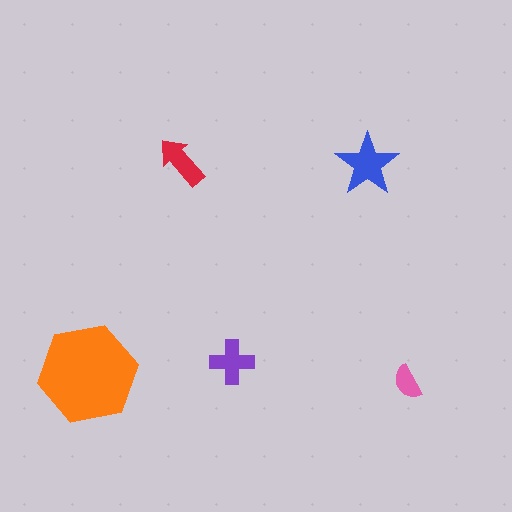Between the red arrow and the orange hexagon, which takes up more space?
The orange hexagon.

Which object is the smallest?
The pink semicircle.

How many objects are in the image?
There are 5 objects in the image.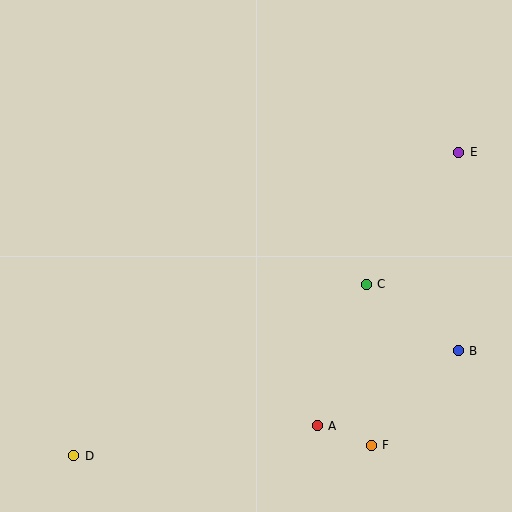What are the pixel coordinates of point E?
Point E is at (459, 152).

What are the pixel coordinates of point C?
Point C is at (366, 284).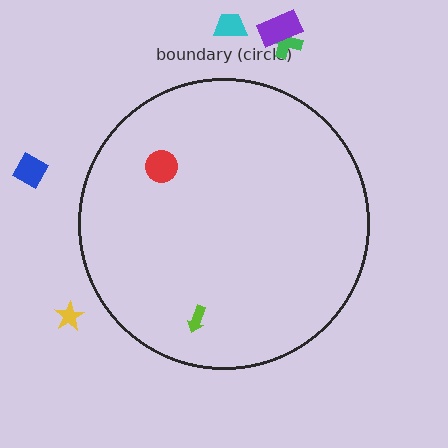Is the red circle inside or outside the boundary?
Inside.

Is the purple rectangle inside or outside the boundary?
Outside.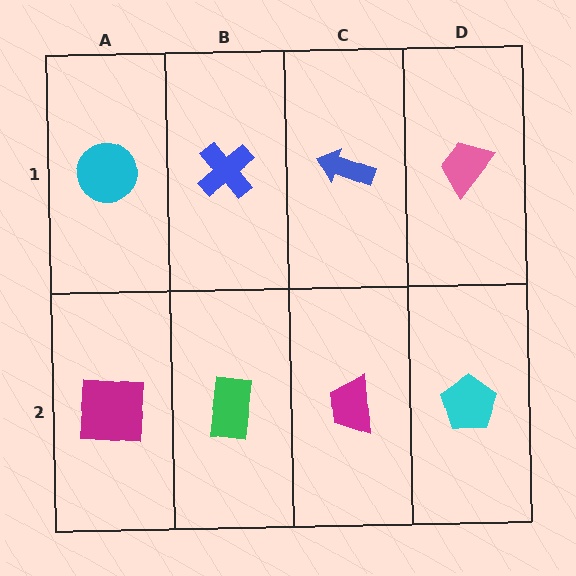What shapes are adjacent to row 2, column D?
A pink trapezoid (row 1, column D), a magenta trapezoid (row 2, column C).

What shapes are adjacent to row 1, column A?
A magenta square (row 2, column A), a blue cross (row 1, column B).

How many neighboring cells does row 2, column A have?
2.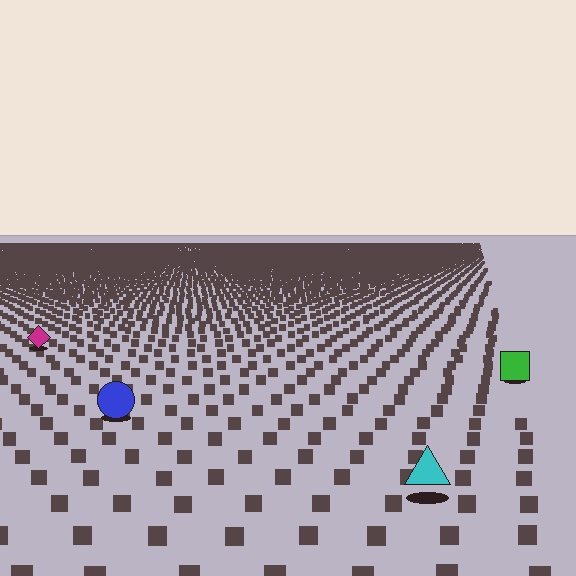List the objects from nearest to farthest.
From nearest to farthest: the cyan triangle, the blue circle, the green square, the magenta diamond.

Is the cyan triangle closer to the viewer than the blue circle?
Yes. The cyan triangle is closer — you can tell from the texture gradient: the ground texture is coarser near it.